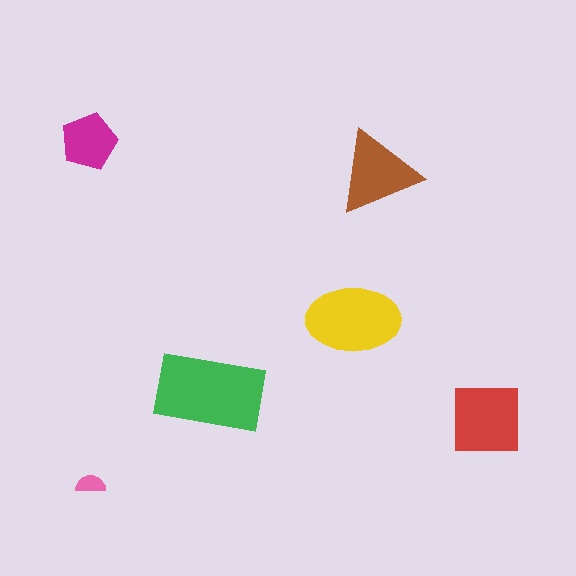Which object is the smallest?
The pink semicircle.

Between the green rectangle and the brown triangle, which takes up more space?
The green rectangle.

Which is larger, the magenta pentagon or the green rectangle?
The green rectangle.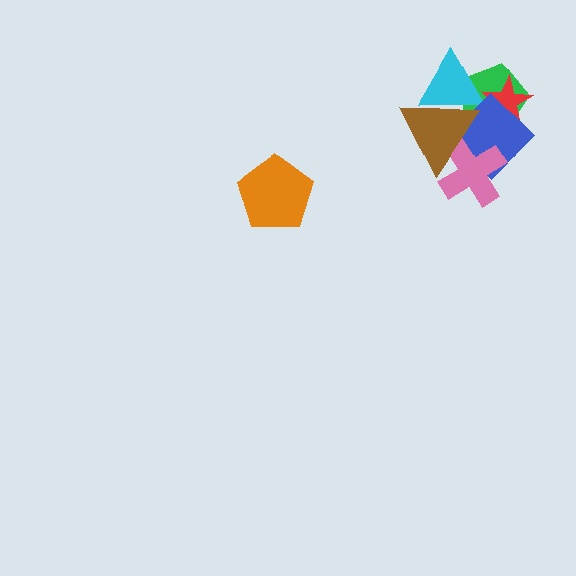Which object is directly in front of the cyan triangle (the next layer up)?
The blue diamond is directly in front of the cyan triangle.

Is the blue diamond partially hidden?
Yes, it is partially covered by another shape.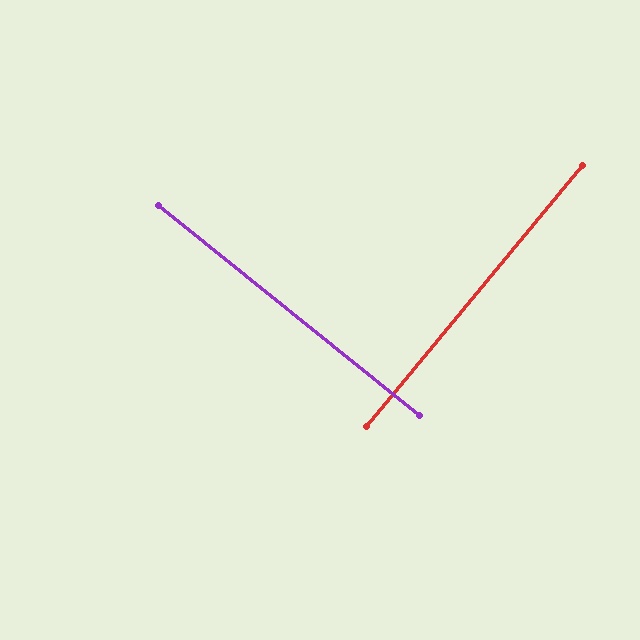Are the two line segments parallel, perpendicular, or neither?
Perpendicular — they meet at approximately 89°.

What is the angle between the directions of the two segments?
Approximately 89 degrees.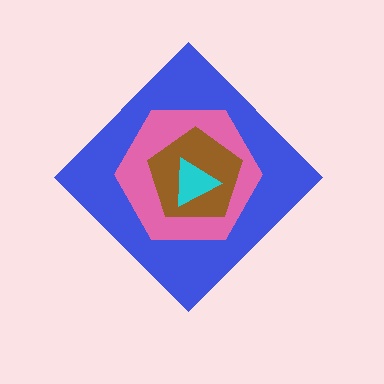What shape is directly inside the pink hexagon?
The brown pentagon.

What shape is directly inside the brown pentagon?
The cyan triangle.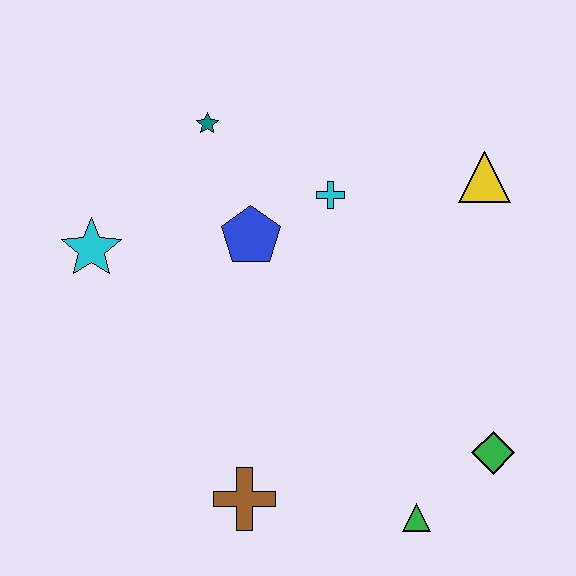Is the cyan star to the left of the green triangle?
Yes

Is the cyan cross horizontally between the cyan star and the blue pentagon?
No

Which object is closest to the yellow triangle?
The cyan cross is closest to the yellow triangle.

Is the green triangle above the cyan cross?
No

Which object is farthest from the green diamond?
The cyan star is farthest from the green diamond.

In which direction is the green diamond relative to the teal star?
The green diamond is below the teal star.